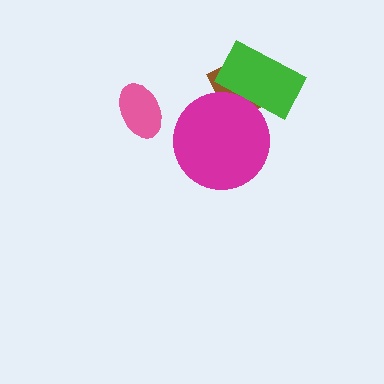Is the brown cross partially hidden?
Yes, it is partially covered by another shape.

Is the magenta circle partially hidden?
No, no other shape covers it.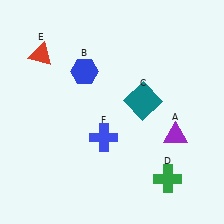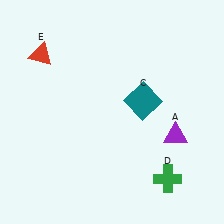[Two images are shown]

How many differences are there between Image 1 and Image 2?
There are 2 differences between the two images.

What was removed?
The blue hexagon (B), the blue cross (F) were removed in Image 2.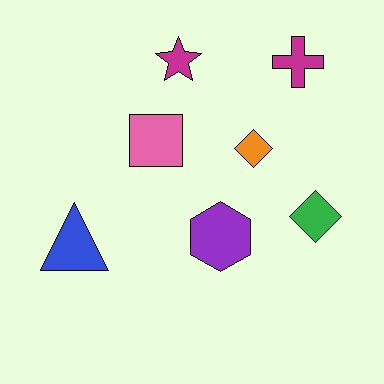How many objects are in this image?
There are 7 objects.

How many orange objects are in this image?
There is 1 orange object.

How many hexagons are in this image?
There is 1 hexagon.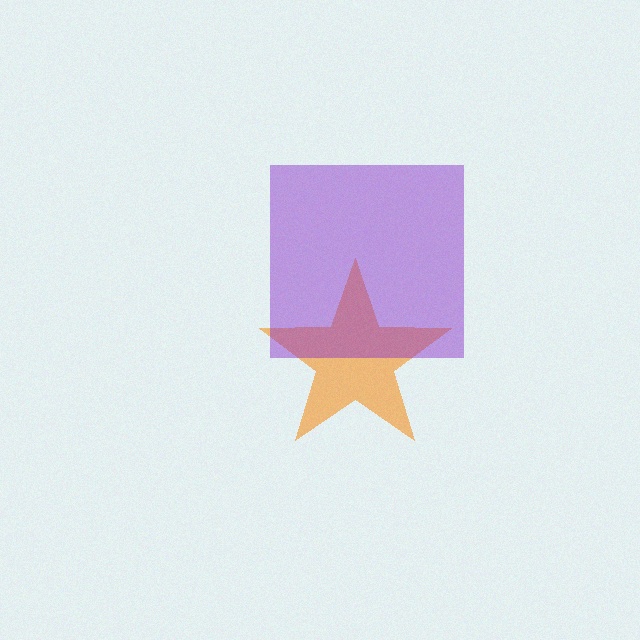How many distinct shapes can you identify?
There are 2 distinct shapes: an orange star, a purple square.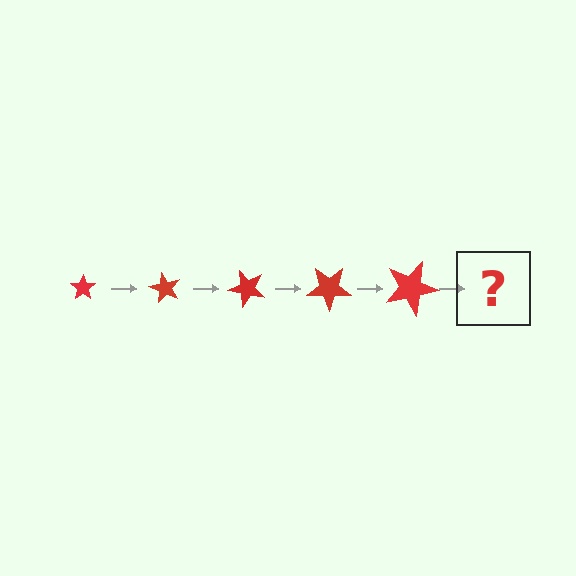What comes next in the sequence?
The next element should be a star, larger than the previous one and rotated 300 degrees from the start.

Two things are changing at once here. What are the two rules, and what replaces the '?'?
The two rules are that the star grows larger each step and it rotates 60 degrees each step. The '?' should be a star, larger than the previous one and rotated 300 degrees from the start.